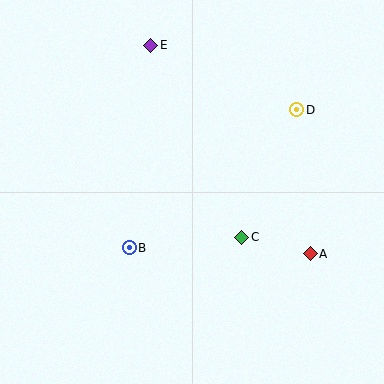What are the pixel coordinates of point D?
Point D is at (297, 110).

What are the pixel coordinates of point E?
Point E is at (151, 45).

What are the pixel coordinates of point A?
Point A is at (310, 254).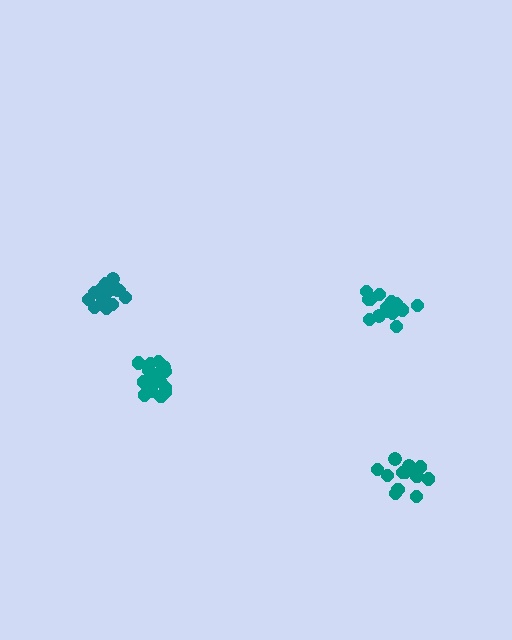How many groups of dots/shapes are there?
There are 4 groups.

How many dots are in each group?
Group 1: 18 dots, Group 2: 17 dots, Group 3: 16 dots, Group 4: 12 dots (63 total).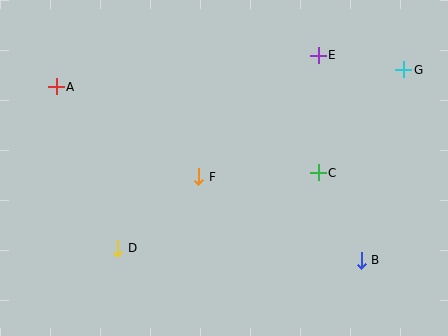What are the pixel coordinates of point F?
Point F is at (199, 177).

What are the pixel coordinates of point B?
Point B is at (361, 260).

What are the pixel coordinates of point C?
Point C is at (318, 173).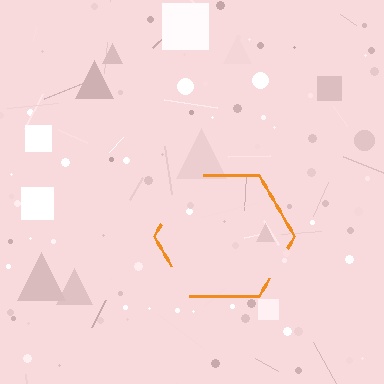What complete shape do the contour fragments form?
The contour fragments form a hexagon.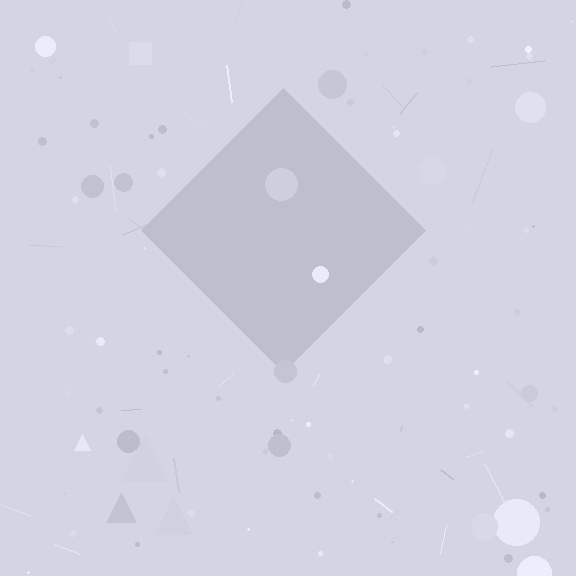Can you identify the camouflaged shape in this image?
The camouflaged shape is a diamond.